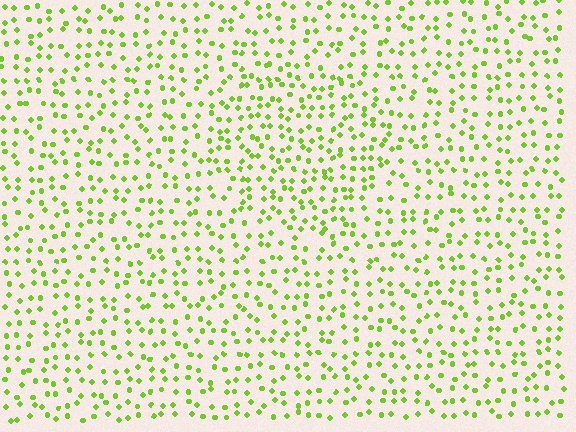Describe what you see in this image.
The image contains small lime elements arranged at two different densities. A circle-shaped region is visible where the elements are more densely packed than the surrounding area.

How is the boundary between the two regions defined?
The boundary is defined by a change in element density (approximately 1.4x ratio). All elements are the same color, size, and shape.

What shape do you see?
I see a circle.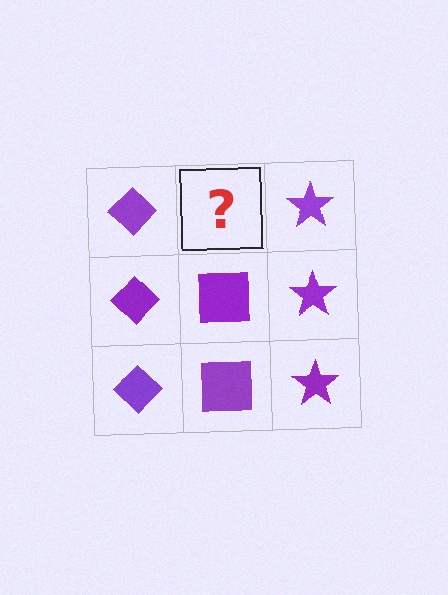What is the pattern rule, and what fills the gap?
The rule is that each column has a consistent shape. The gap should be filled with a purple square.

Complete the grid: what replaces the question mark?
The question mark should be replaced with a purple square.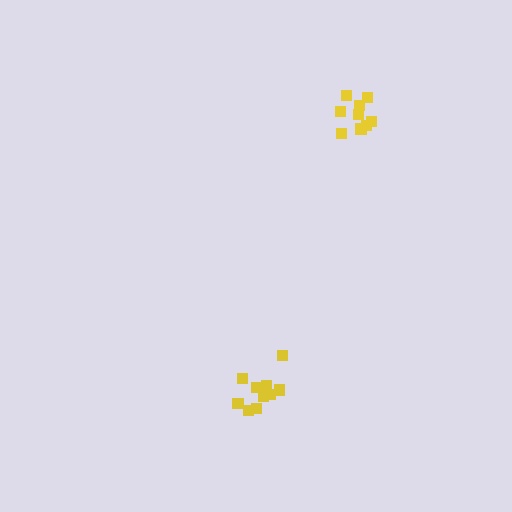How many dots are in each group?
Group 1: 10 dots, Group 2: 9 dots (19 total).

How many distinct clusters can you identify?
There are 2 distinct clusters.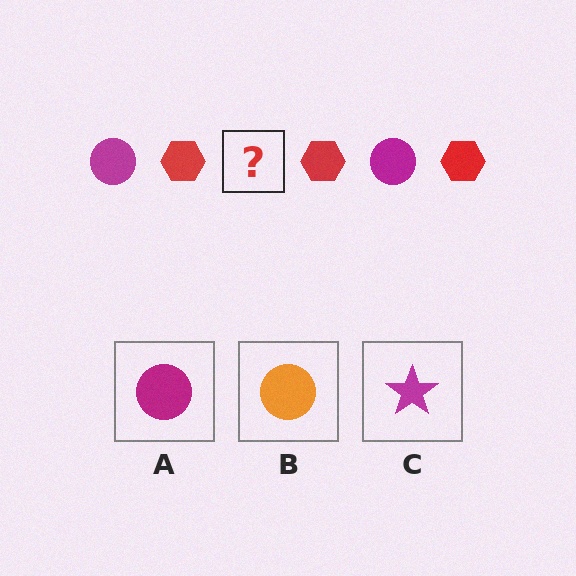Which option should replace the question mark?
Option A.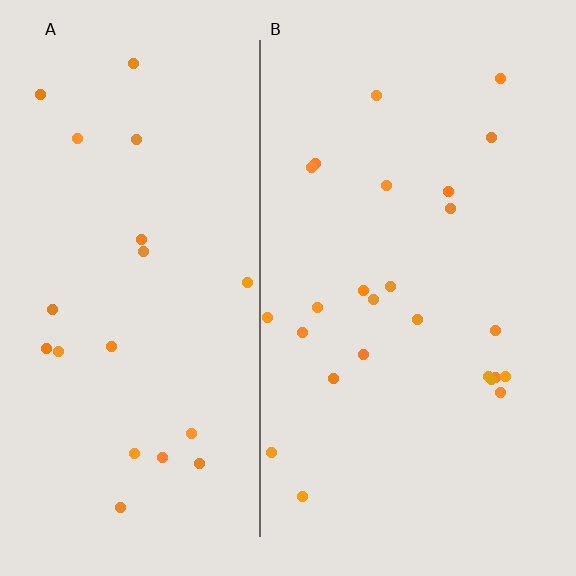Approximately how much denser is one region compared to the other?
Approximately 1.2× — region B over region A.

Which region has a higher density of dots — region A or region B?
B (the right).